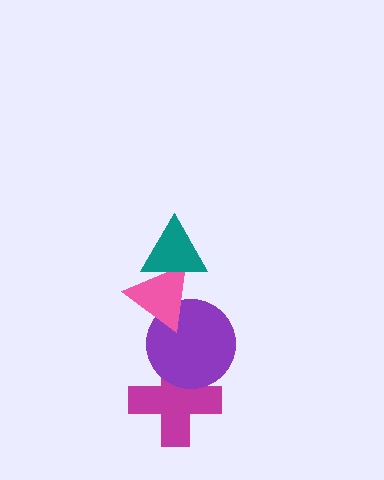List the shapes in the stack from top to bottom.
From top to bottom: the teal triangle, the pink triangle, the purple circle, the magenta cross.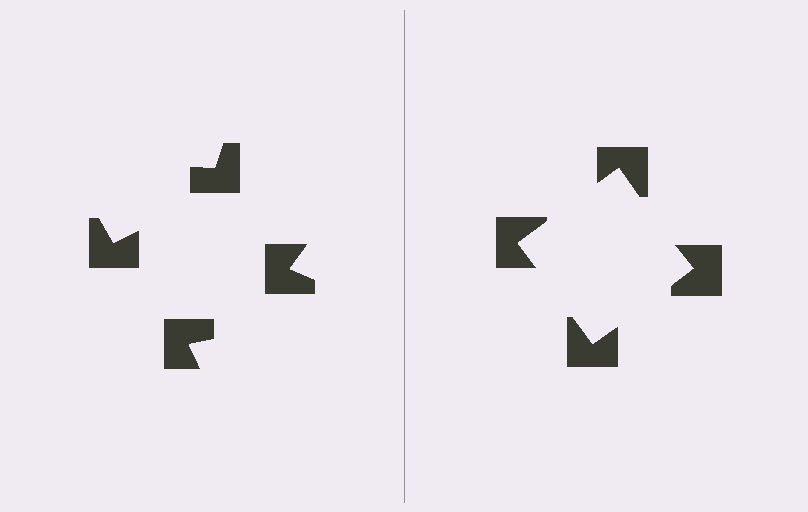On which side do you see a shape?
An illusory square appears on the right side. On the left side the wedge cuts are rotated, so no coherent shape forms.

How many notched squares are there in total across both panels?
8 — 4 on each side.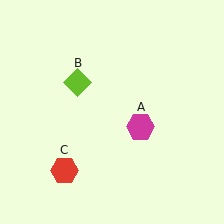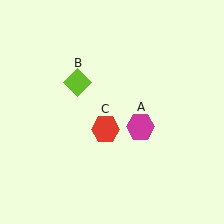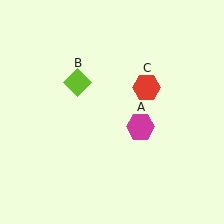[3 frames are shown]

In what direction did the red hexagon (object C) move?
The red hexagon (object C) moved up and to the right.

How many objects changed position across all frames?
1 object changed position: red hexagon (object C).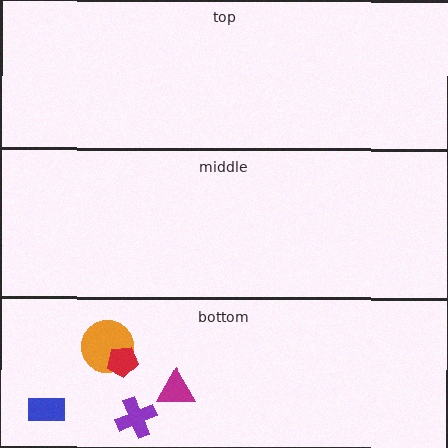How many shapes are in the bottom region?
5.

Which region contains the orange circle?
The bottom region.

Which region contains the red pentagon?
The bottom region.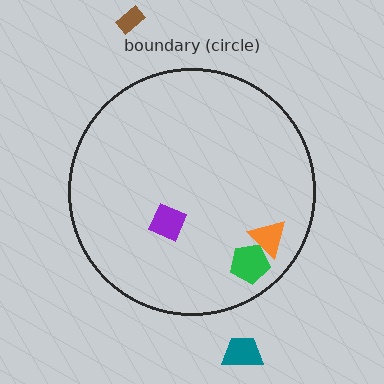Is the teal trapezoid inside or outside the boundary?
Outside.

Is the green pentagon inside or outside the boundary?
Inside.